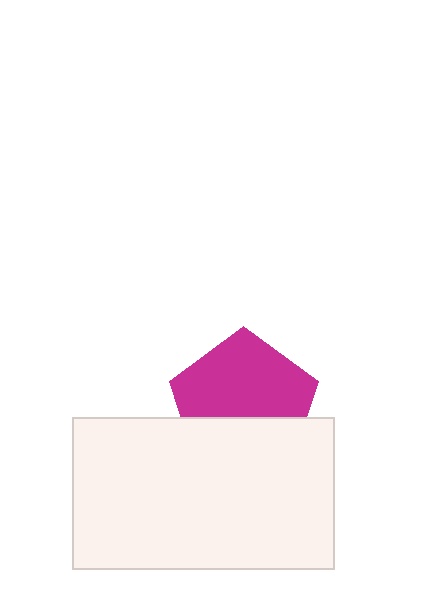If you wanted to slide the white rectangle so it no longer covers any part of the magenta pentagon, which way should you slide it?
Slide it down — that is the most direct way to separate the two shapes.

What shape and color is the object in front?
The object in front is a white rectangle.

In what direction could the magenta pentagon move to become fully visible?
The magenta pentagon could move up. That would shift it out from behind the white rectangle entirely.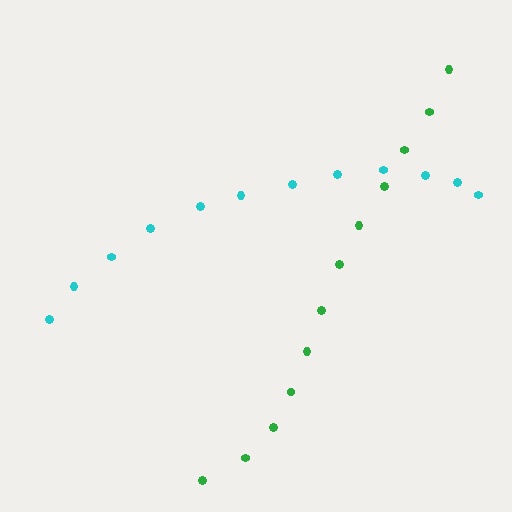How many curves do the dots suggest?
There are 2 distinct paths.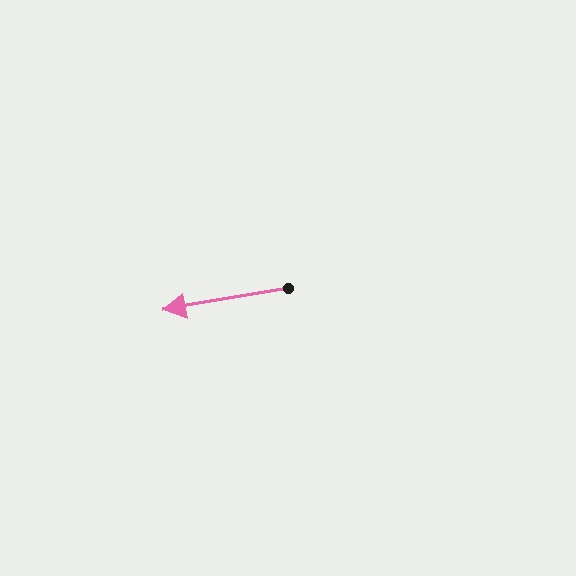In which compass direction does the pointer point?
West.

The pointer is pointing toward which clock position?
Roughly 9 o'clock.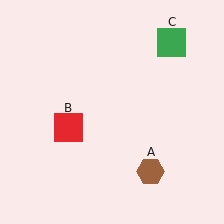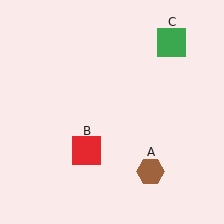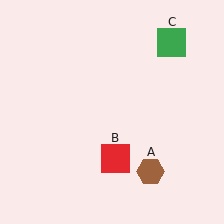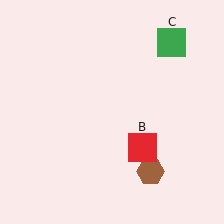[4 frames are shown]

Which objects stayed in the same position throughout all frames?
Brown hexagon (object A) and green square (object C) remained stationary.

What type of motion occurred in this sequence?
The red square (object B) rotated counterclockwise around the center of the scene.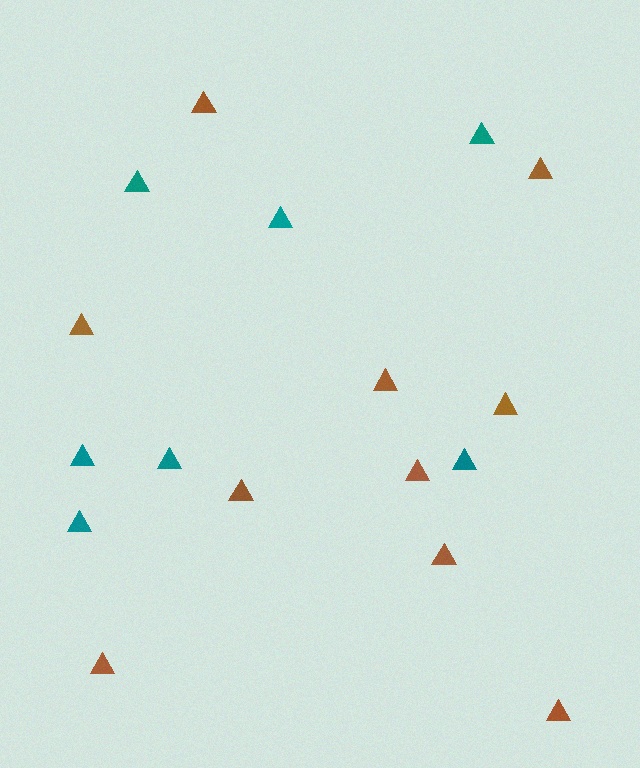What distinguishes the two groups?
There are 2 groups: one group of teal triangles (7) and one group of brown triangles (10).